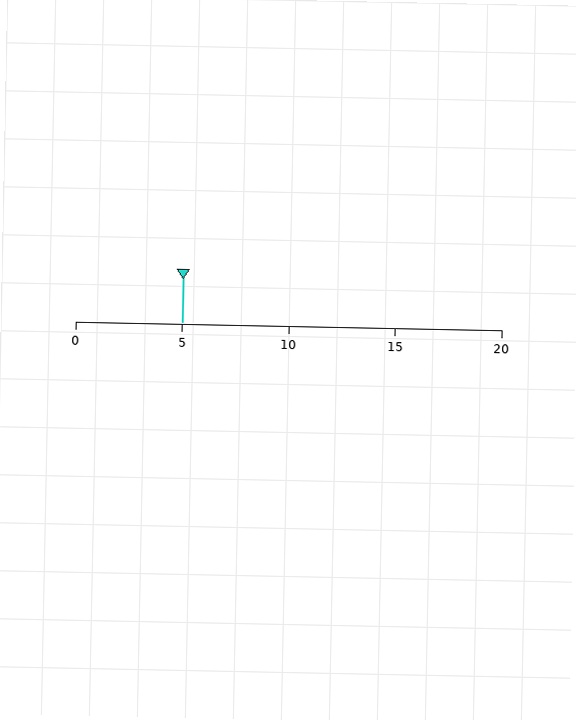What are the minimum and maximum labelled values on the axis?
The axis runs from 0 to 20.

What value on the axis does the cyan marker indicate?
The marker indicates approximately 5.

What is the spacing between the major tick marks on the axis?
The major ticks are spaced 5 apart.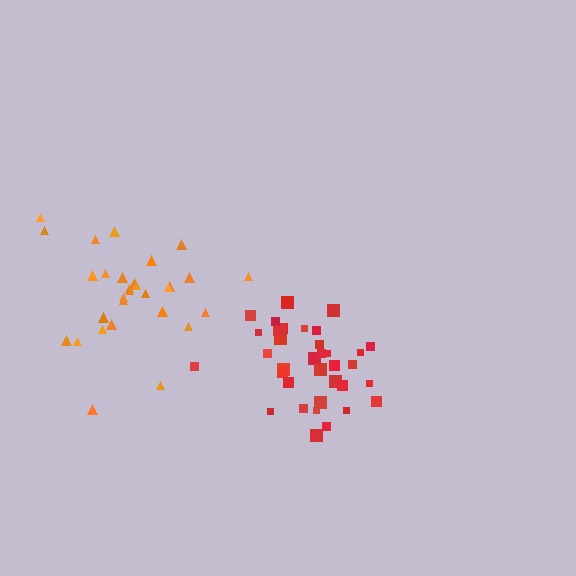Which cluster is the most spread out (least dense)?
Orange.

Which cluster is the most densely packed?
Red.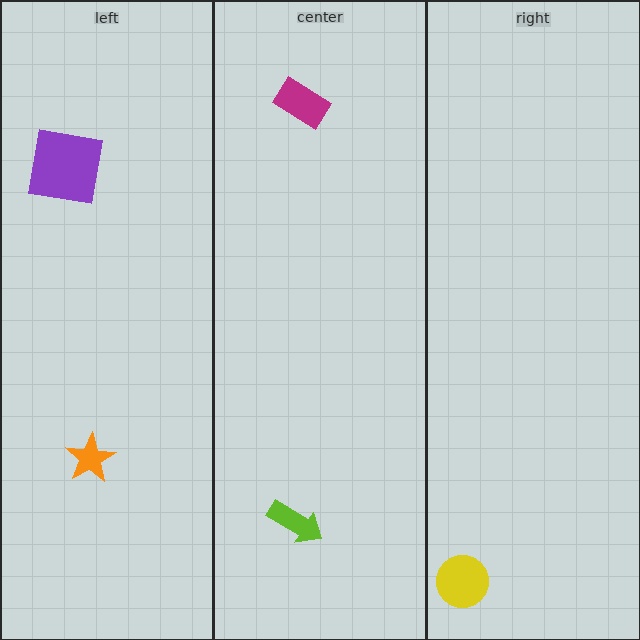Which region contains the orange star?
The left region.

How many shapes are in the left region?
2.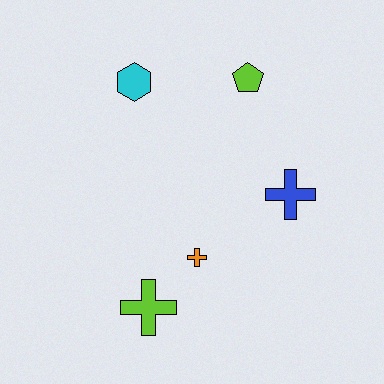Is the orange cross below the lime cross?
No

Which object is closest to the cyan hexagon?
The lime pentagon is closest to the cyan hexagon.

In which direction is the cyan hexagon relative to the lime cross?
The cyan hexagon is above the lime cross.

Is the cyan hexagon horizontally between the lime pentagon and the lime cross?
No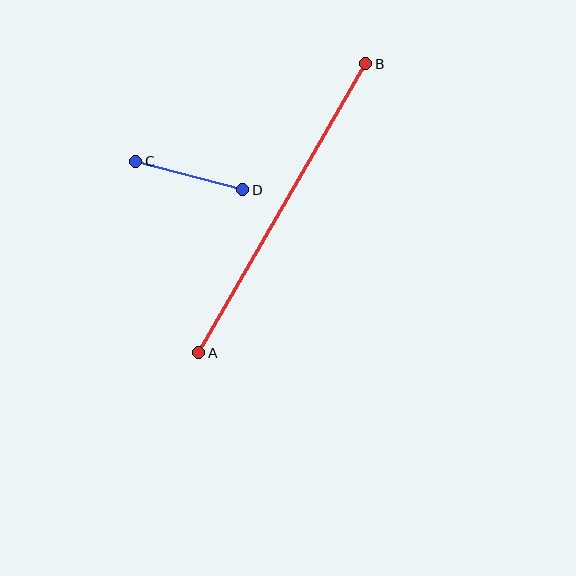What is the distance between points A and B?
The distance is approximately 334 pixels.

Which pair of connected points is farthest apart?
Points A and B are farthest apart.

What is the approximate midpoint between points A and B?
The midpoint is at approximately (282, 208) pixels.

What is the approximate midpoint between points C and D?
The midpoint is at approximately (189, 175) pixels.